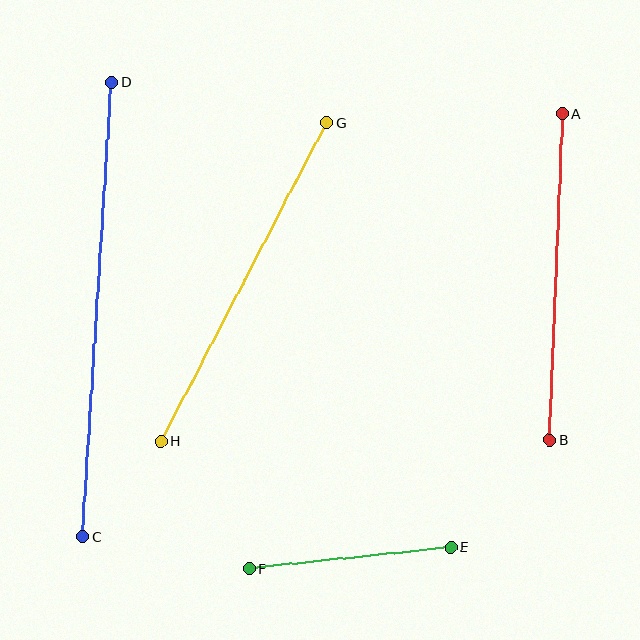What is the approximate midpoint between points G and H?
The midpoint is at approximately (244, 282) pixels.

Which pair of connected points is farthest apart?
Points C and D are farthest apart.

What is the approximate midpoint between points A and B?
The midpoint is at approximately (556, 277) pixels.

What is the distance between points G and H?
The distance is approximately 359 pixels.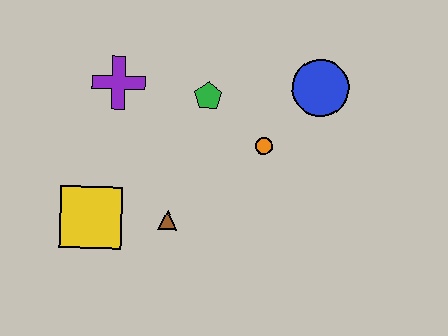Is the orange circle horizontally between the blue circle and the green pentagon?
Yes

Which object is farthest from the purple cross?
The blue circle is farthest from the purple cross.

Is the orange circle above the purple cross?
No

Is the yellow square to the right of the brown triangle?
No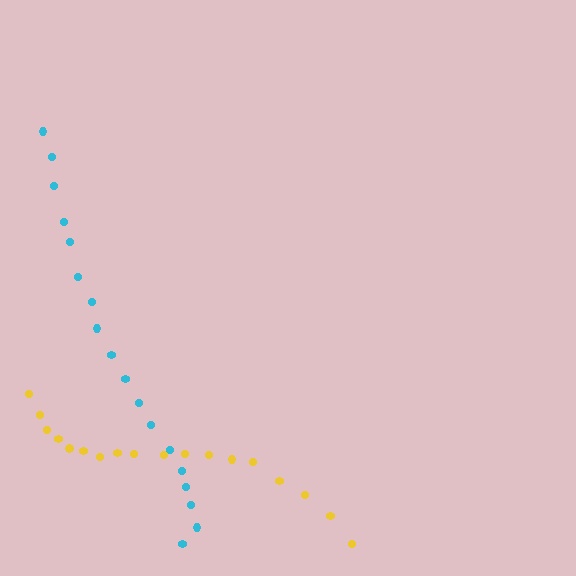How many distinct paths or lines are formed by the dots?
There are 2 distinct paths.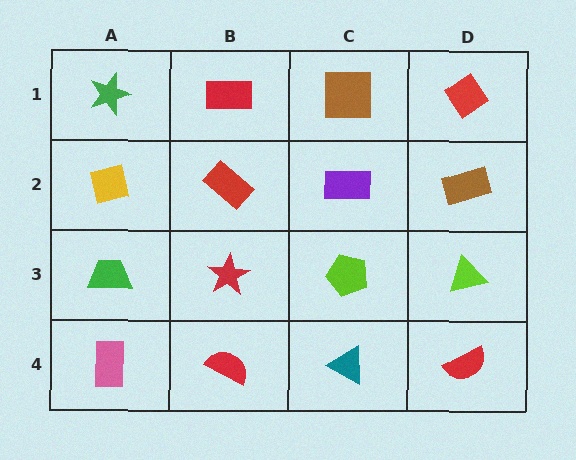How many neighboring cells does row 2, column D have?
3.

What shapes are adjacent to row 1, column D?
A brown rectangle (row 2, column D), a brown square (row 1, column C).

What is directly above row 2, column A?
A green star.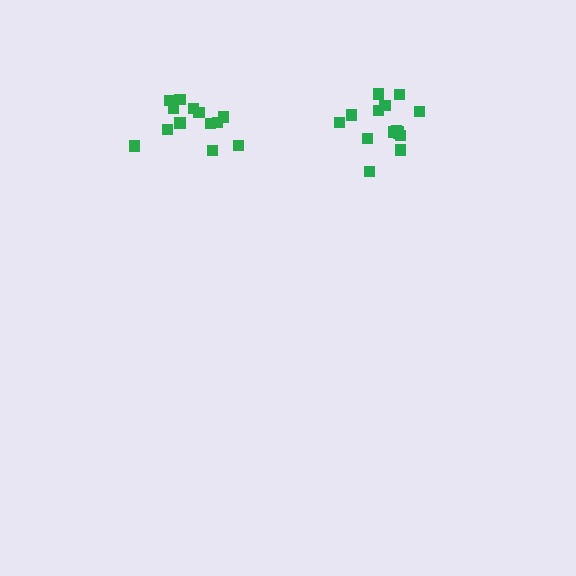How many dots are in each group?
Group 1: 15 dots, Group 2: 14 dots (29 total).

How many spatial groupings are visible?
There are 2 spatial groupings.